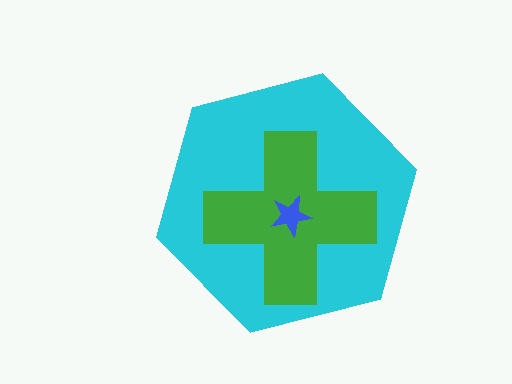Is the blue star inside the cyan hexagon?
Yes.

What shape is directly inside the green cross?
The blue star.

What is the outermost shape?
The cyan hexagon.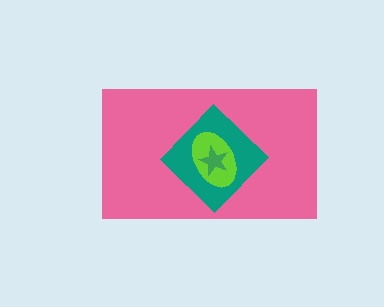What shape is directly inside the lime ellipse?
The green star.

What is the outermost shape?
The pink rectangle.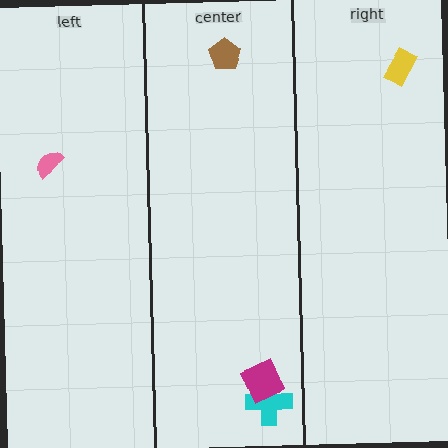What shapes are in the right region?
The yellow rectangle.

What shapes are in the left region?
The pink semicircle.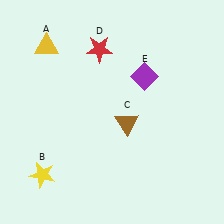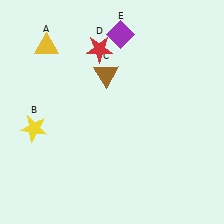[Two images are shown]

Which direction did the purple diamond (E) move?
The purple diamond (E) moved up.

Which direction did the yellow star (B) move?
The yellow star (B) moved up.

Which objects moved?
The objects that moved are: the yellow star (B), the brown triangle (C), the purple diamond (E).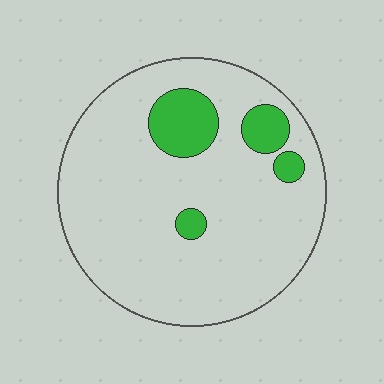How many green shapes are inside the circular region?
4.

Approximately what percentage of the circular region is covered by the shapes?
Approximately 15%.